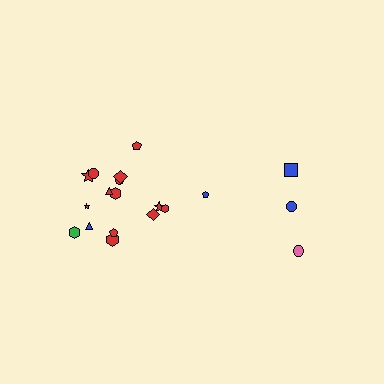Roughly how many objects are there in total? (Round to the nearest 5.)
Roughly 20 objects in total.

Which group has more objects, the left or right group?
The left group.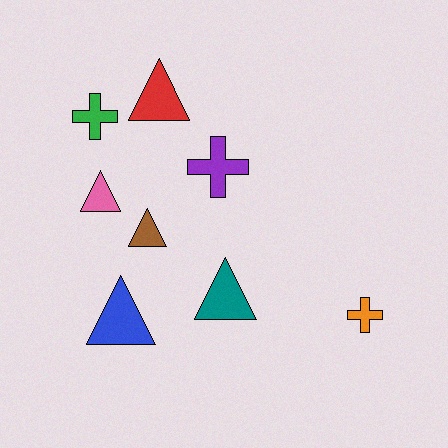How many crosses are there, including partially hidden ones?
There are 3 crosses.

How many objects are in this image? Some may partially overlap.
There are 8 objects.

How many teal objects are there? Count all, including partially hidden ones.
There is 1 teal object.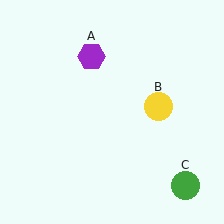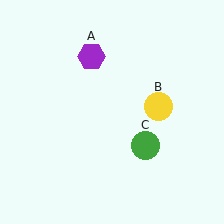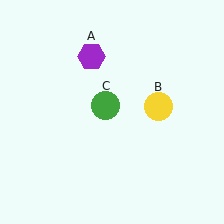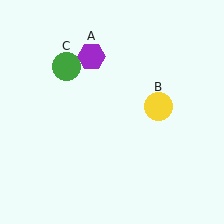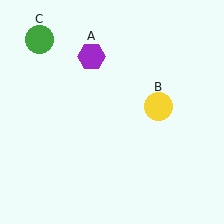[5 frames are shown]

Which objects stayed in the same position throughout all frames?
Purple hexagon (object A) and yellow circle (object B) remained stationary.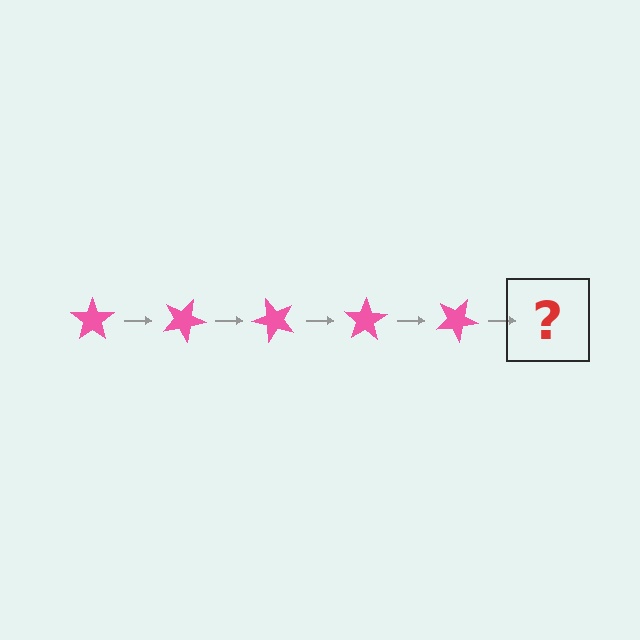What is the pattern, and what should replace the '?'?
The pattern is that the star rotates 25 degrees each step. The '?' should be a pink star rotated 125 degrees.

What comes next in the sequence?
The next element should be a pink star rotated 125 degrees.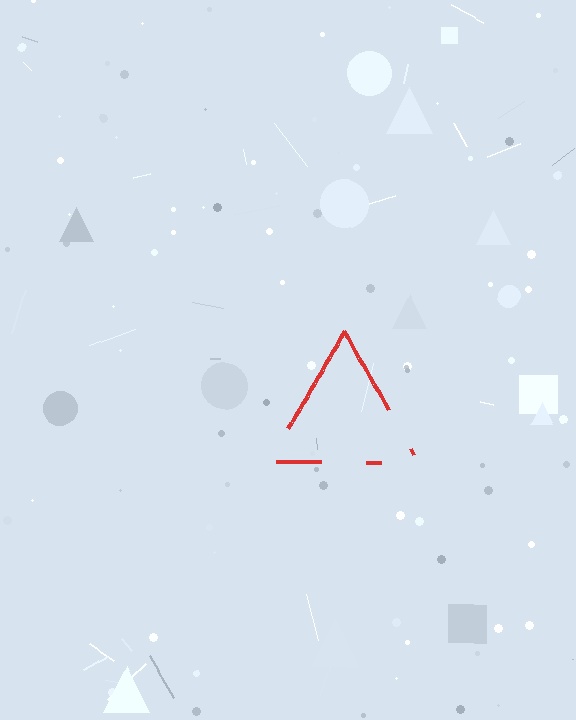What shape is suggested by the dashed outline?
The dashed outline suggests a triangle.